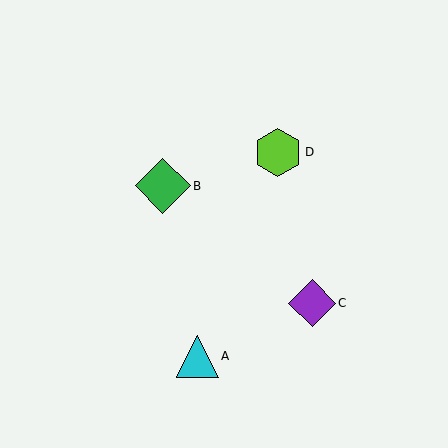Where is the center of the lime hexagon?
The center of the lime hexagon is at (278, 152).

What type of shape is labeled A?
Shape A is a cyan triangle.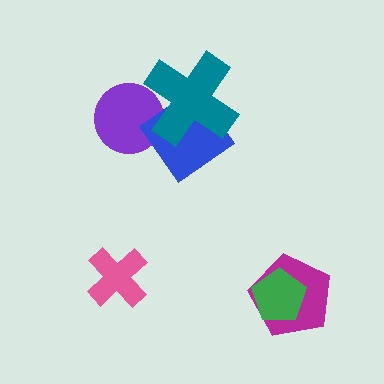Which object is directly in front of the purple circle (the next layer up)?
The blue diamond is directly in front of the purple circle.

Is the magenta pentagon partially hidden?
Yes, it is partially covered by another shape.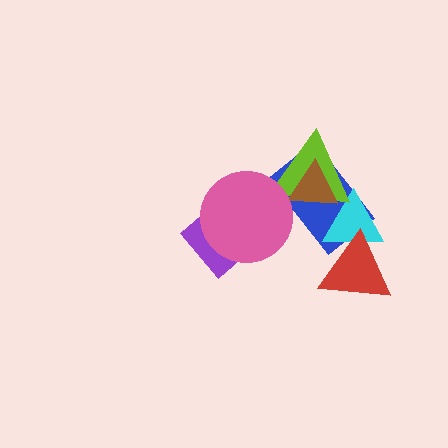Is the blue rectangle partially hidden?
Yes, it is partially covered by another shape.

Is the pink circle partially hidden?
No, no other shape covers it.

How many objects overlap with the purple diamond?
1 object overlaps with the purple diamond.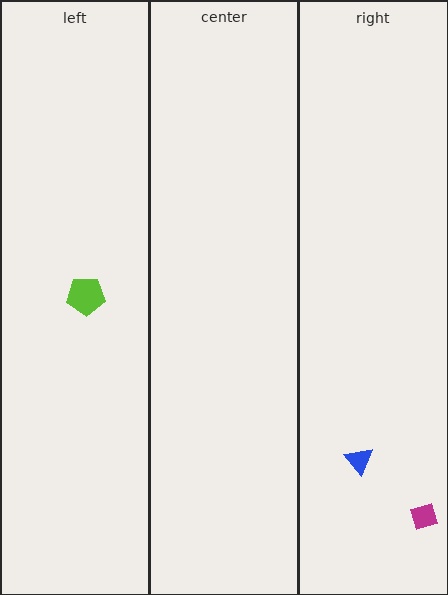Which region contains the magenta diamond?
The right region.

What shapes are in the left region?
The lime pentagon.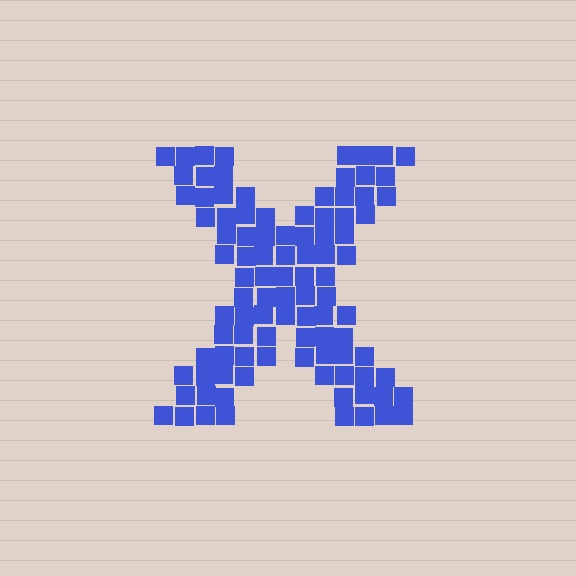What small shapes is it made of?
It is made of small squares.